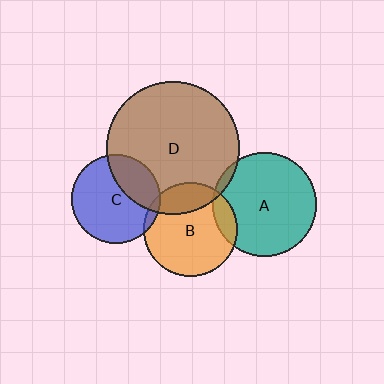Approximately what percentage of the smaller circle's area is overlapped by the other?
Approximately 5%.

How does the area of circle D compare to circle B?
Approximately 2.0 times.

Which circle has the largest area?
Circle D (brown).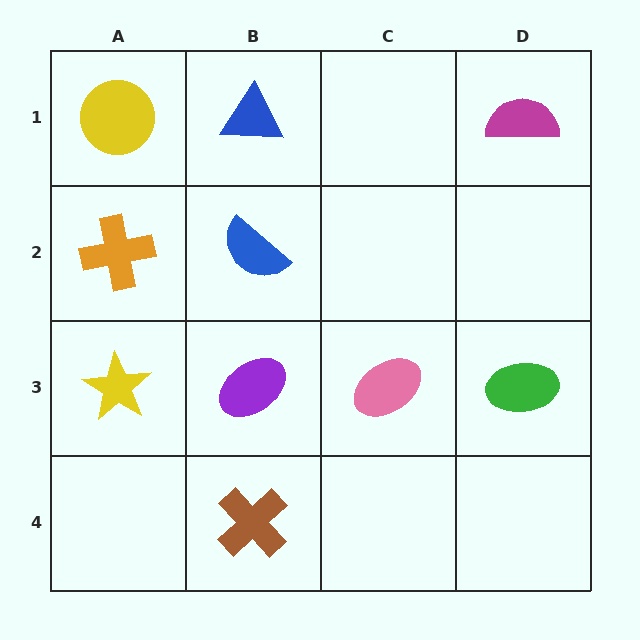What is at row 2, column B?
A blue semicircle.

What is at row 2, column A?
An orange cross.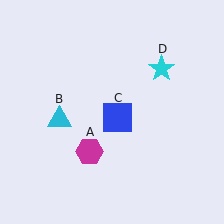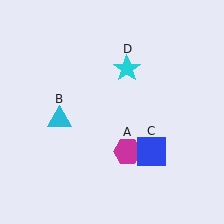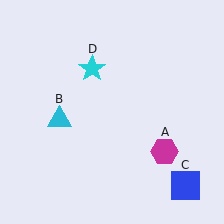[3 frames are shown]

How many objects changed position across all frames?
3 objects changed position: magenta hexagon (object A), blue square (object C), cyan star (object D).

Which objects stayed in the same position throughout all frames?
Cyan triangle (object B) remained stationary.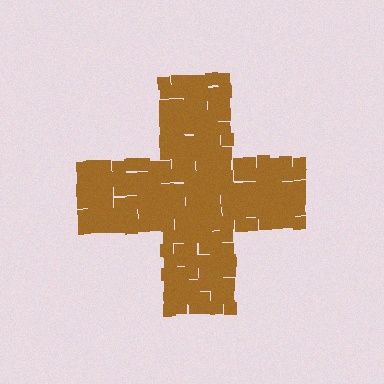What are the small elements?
The small elements are squares.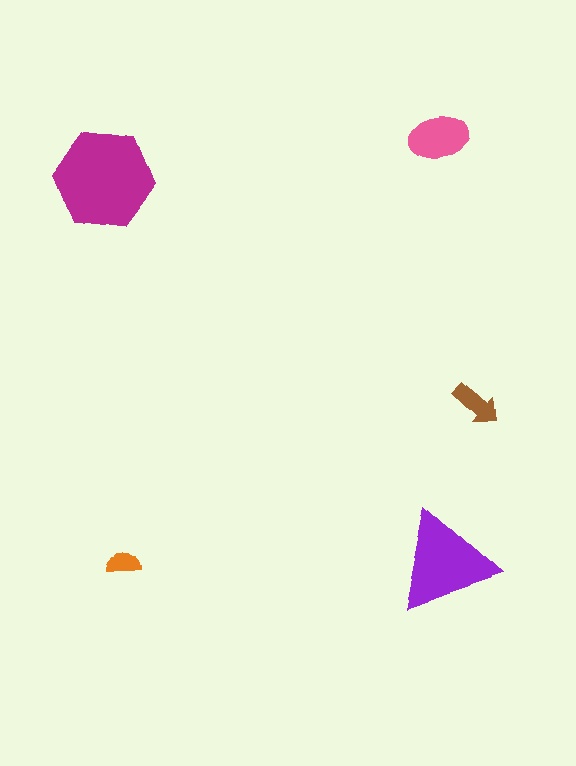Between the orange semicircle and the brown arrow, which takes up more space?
The brown arrow.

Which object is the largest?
The magenta hexagon.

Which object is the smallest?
The orange semicircle.